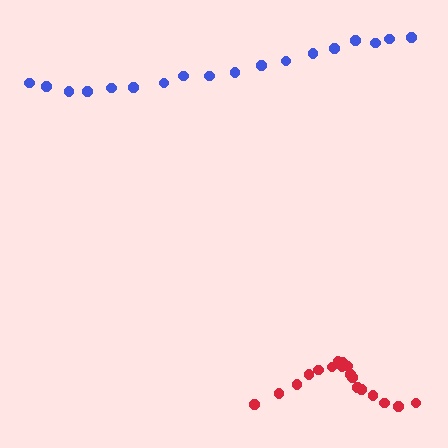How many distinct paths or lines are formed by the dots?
There are 2 distinct paths.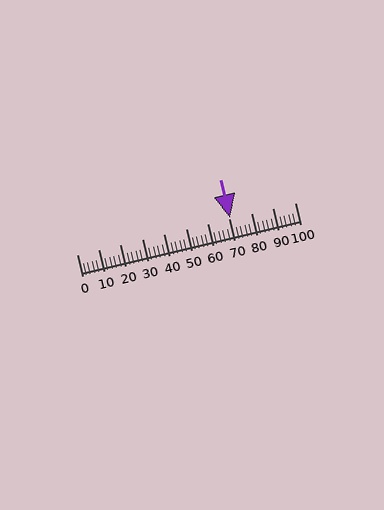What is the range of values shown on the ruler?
The ruler shows values from 0 to 100.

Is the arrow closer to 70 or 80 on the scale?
The arrow is closer to 70.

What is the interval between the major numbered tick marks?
The major tick marks are spaced 10 units apart.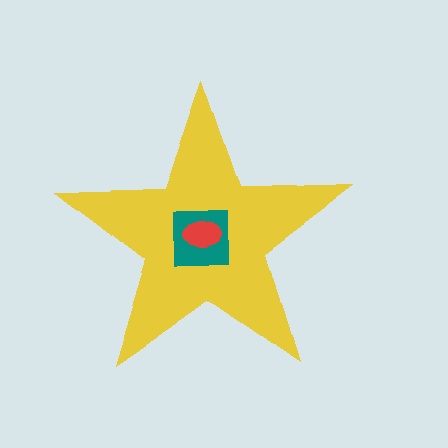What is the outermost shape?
The yellow star.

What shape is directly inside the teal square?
The red ellipse.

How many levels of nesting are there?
3.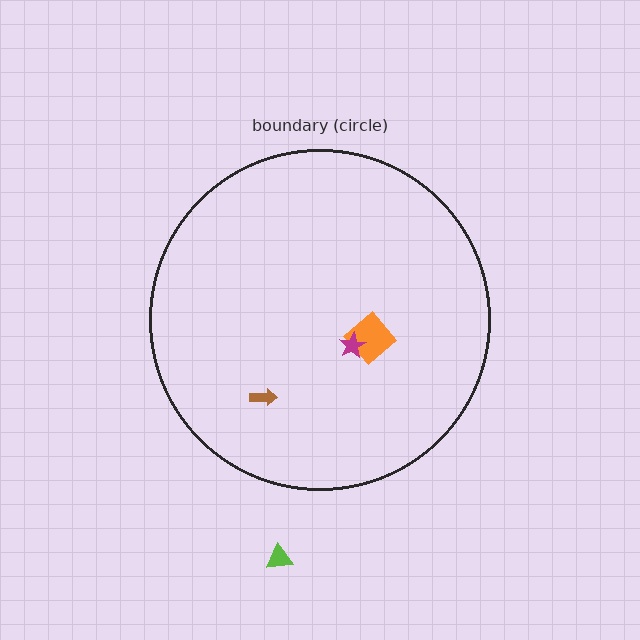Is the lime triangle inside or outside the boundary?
Outside.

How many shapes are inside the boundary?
3 inside, 1 outside.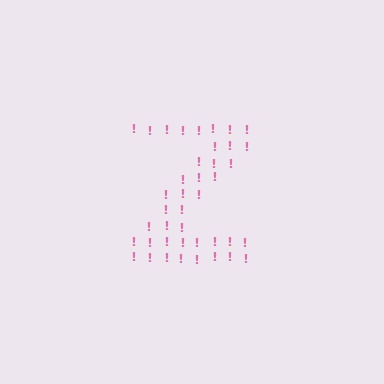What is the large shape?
The large shape is the letter Z.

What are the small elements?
The small elements are exclamation marks.